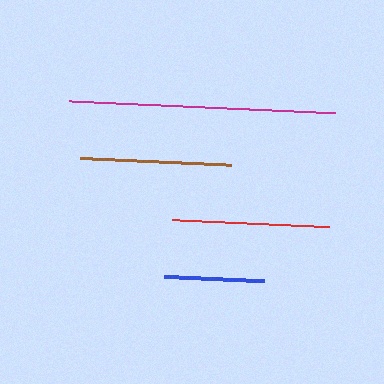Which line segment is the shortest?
The blue line is the shortest at approximately 100 pixels.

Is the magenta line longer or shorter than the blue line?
The magenta line is longer than the blue line.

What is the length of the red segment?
The red segment is approximately 156 pixels long.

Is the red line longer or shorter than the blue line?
The red line is longer than the blue line.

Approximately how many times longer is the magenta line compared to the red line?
The magenta line is approximately 1.7 times the length of the red line.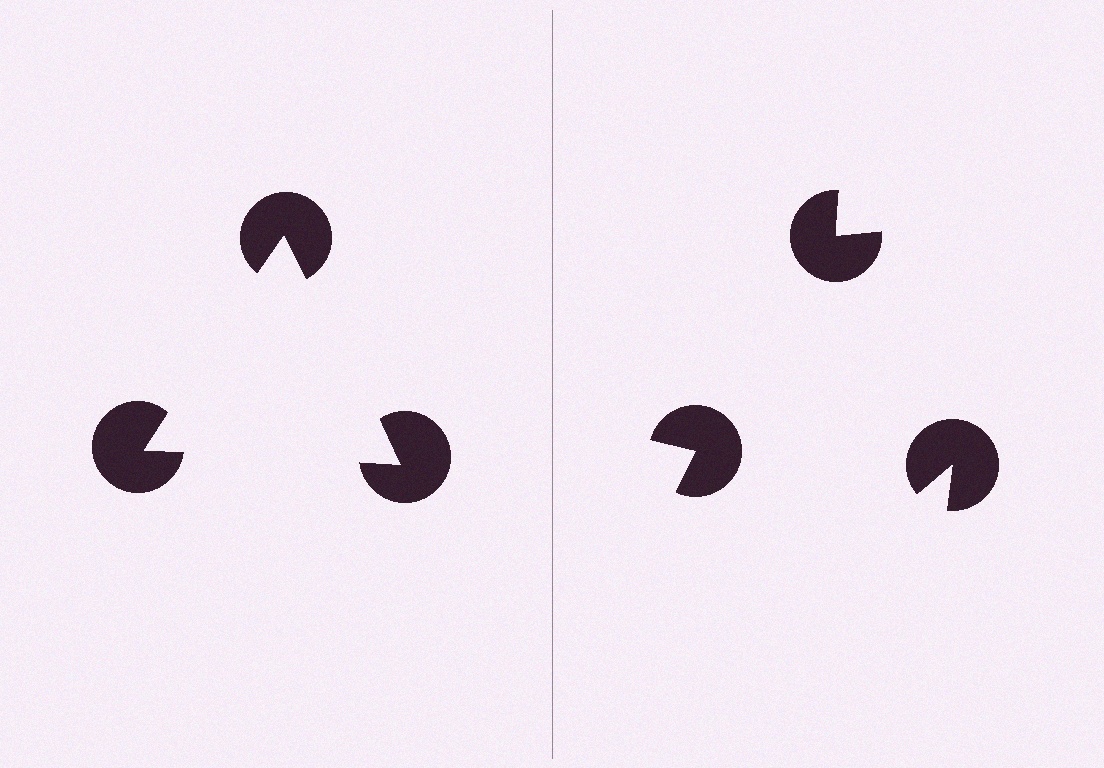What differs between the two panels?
The pac-man discs are positioned identically on both sides; only the wedge orientations differ. On the left they align to a triangle; on the right they are misaligned.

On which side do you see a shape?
An illusory triangle appears on the left side. On the right side the wedge cuts are rotated, so no coherent shape forms.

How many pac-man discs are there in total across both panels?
6 — 3 on each side.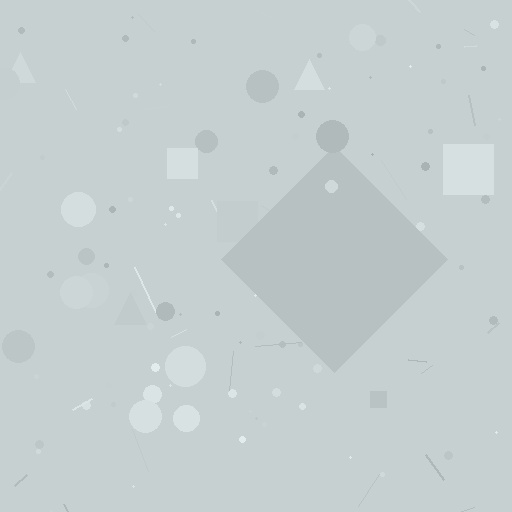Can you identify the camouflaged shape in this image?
The camouflaged shape is a diamond.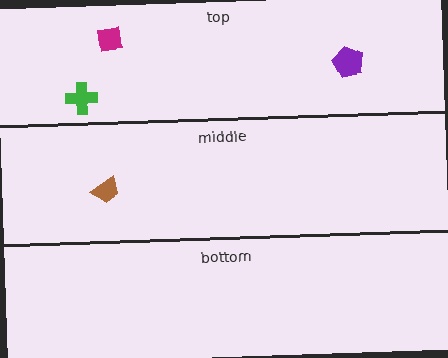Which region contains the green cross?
The top region.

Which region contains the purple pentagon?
The top region.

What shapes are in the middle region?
The brown trapezoid.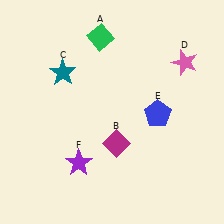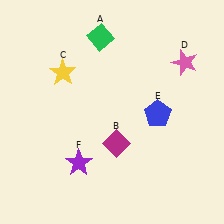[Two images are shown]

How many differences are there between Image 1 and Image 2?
There is 1 difference between the two images.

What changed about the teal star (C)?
In Image 1, C is teal. In Image 2, it changed to yellow.